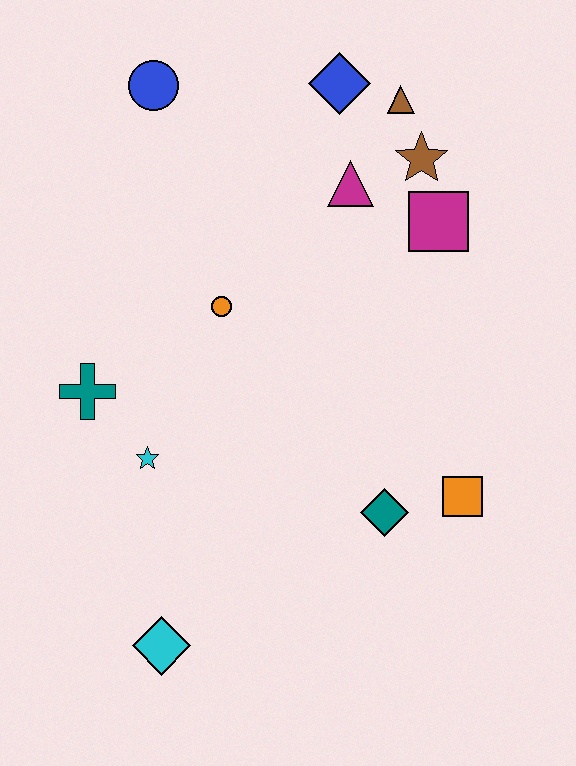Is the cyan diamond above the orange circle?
No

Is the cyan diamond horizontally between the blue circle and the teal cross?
No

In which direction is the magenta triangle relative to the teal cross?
The magenta triangle is to the right of the teal cross.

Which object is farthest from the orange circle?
The cyan diamond is farthest from the orange circle.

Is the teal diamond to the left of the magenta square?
Yes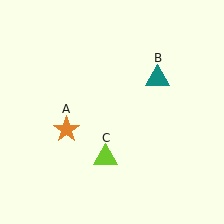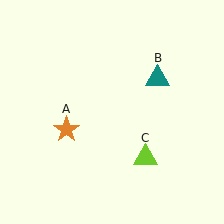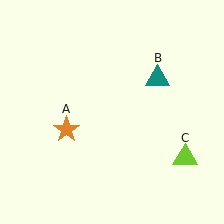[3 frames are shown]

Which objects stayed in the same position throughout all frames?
Orange star (object A) and teal triangle (object B) remained stationary.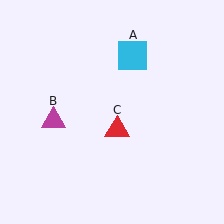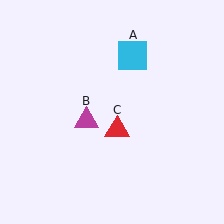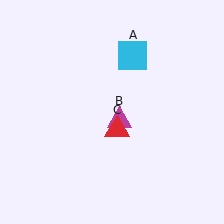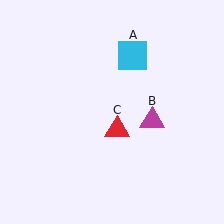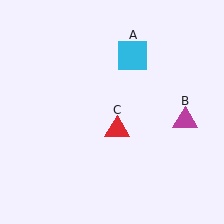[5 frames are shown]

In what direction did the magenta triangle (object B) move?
The magenta triangle (object B) moved right.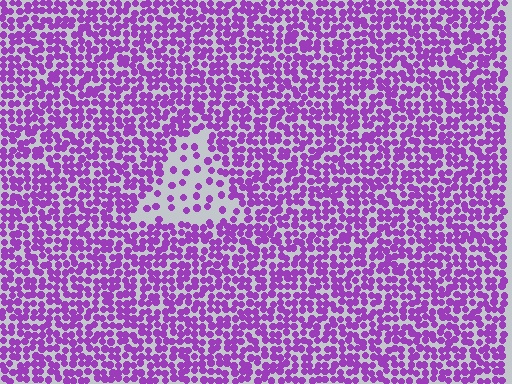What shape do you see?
I see a triangle.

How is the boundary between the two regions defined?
The boundary is defined by a change in element density (approximately 2.7x ratio). All elements are the same color, size, and shape.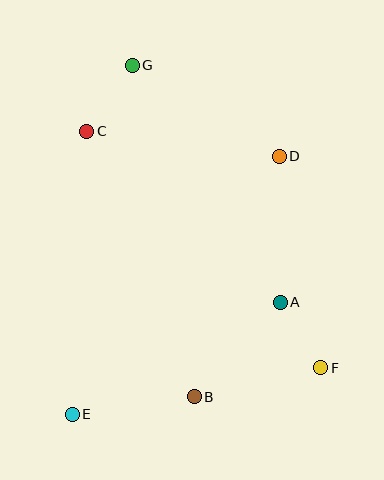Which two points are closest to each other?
Points A and F are closest to each other.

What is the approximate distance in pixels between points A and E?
The distance between A and E is approximately 236 pixels.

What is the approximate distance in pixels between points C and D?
The distance between C and D is approximately 194 pixels.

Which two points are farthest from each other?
Points F and G are farthest from each other.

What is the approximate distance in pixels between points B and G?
The distance between B and G is approximately 337 pixels.